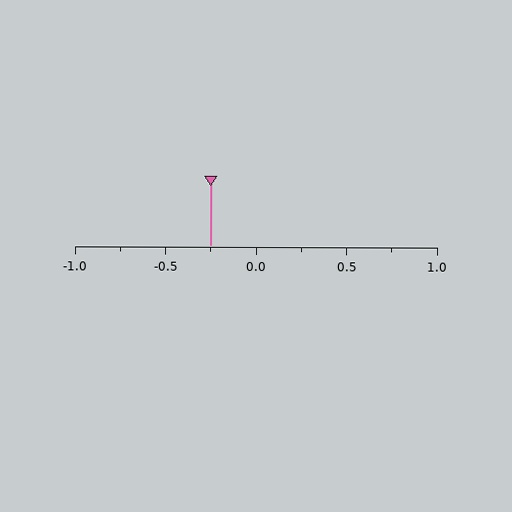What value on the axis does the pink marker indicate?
The marker indicates approximately -0.25.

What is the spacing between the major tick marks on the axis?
The major ticks are spaced 0.5 apart.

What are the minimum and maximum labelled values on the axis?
The axis runs from -1.0 to 1.0.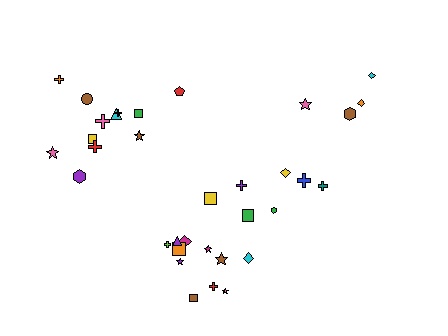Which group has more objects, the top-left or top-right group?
The top-left group.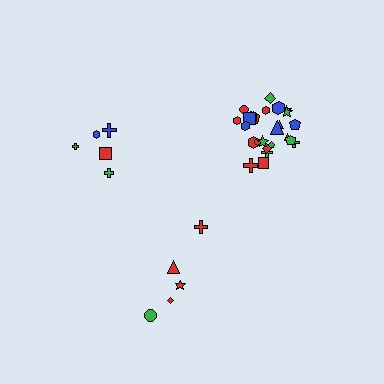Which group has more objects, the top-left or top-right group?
The top-right group.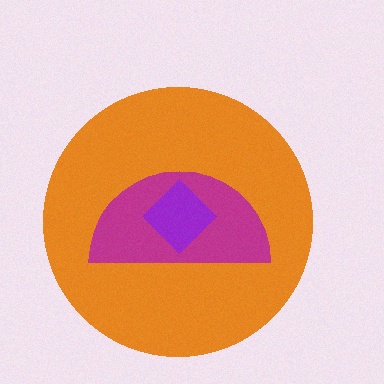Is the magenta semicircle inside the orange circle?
Yes.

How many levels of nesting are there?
3.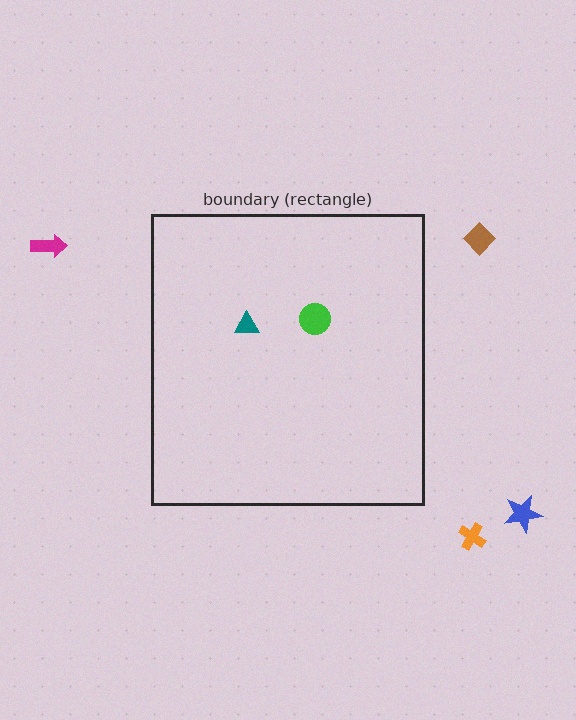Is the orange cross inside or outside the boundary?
Outside.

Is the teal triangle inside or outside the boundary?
Inside.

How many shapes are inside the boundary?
2 inside, 4 outside.